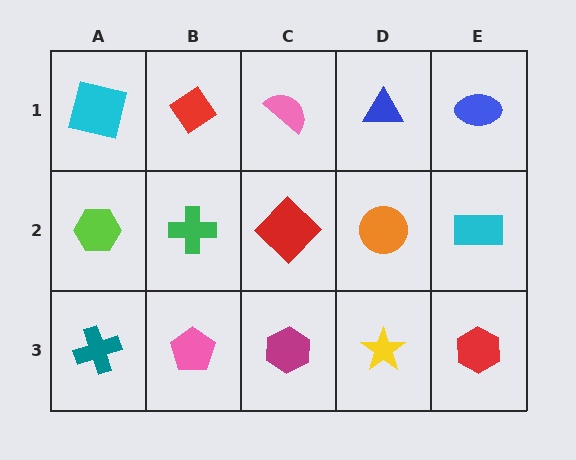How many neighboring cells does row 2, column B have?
4.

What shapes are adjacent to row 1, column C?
A red diamond (row 2, column C), a red diamond (row 1, column B), a blue triangle (row 1, column D).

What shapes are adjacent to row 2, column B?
A red diamond (row 1, column B), a pink pentagon (row 3, column B), a lime hexagon (row 2, column A), a red diamond (row 2, column C).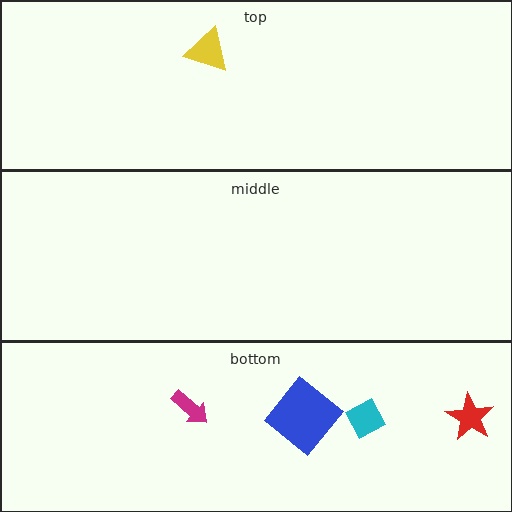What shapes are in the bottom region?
The red star, the magenta arrow, the blue diamond, the cyan diamond.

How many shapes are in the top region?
1.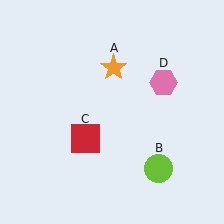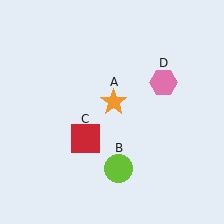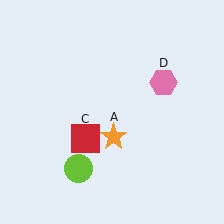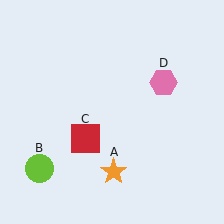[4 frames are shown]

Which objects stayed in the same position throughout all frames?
Red square (object C) and pink hexagon (object D) remained stationary.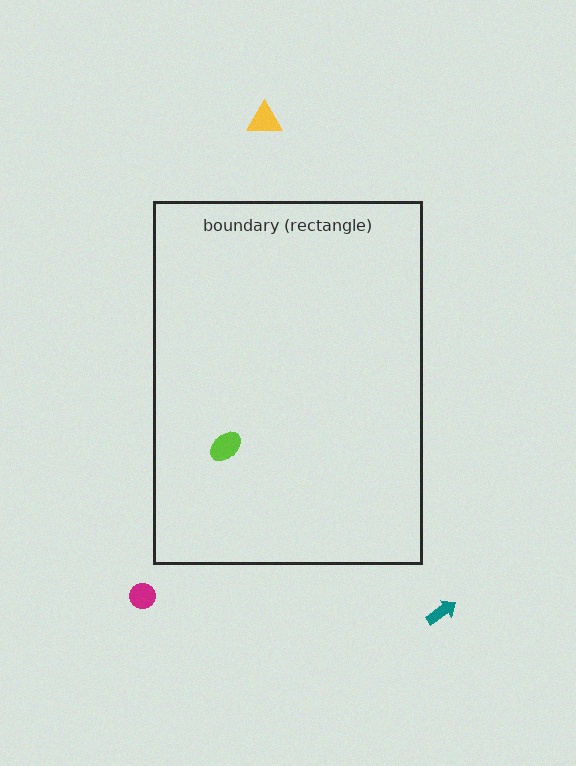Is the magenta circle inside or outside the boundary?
Outside.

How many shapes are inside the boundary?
1 inside, 3 outside.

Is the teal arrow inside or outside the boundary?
Outside.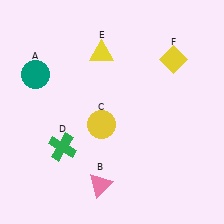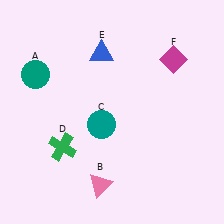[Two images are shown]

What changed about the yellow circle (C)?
In Image 1, C is yellow. In Image 2, it changed to teal.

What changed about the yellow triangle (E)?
In Image 1, E is yellow. In Image 2, it changed to blue.